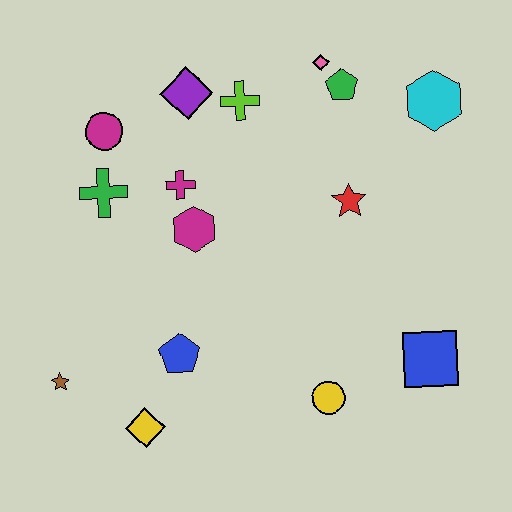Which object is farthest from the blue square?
The magenta circle is farthest from the blue square.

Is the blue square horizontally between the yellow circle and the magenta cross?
No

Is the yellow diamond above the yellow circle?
No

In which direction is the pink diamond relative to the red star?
The pink diamond is above the red star.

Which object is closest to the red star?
The green pentagon is closest to the red star.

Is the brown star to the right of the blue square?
No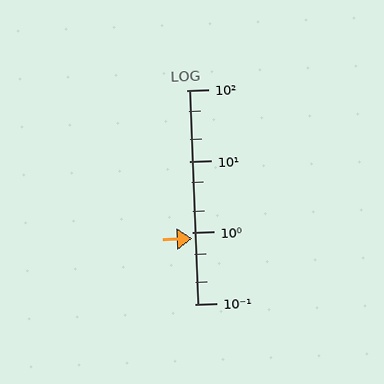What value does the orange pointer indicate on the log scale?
The pointer indicates approximately 0.82.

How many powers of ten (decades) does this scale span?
The scale spans 3 decades, from 0.1 to 100.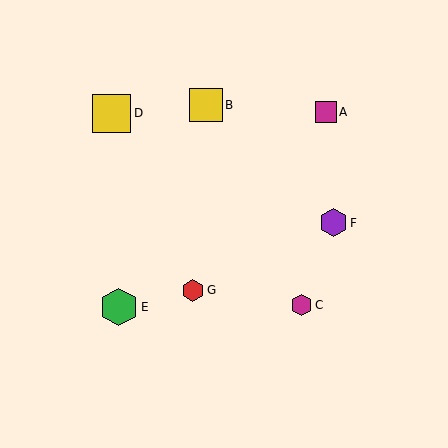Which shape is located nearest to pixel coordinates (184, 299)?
The red hexagon (labeled G) at (193, 290) is nearest to that location.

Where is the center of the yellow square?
The center of the yellow square is at (112, 113).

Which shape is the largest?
The yellow square (labeled D) is the largest.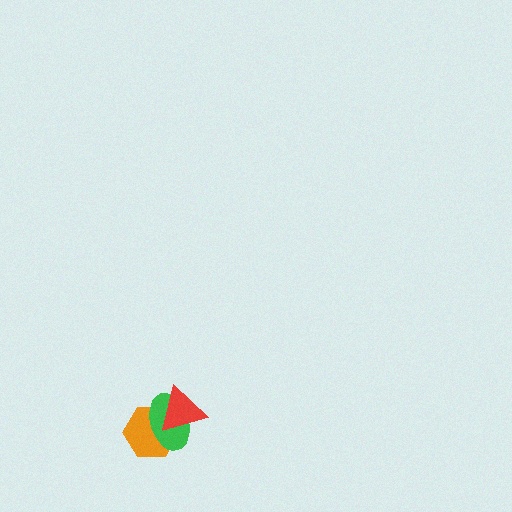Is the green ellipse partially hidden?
Yes, it is partially covered by another shape.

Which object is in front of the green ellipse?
The red triangle is in front of the green ellipse.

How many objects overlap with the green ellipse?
2 objects overlap with the green ellipse.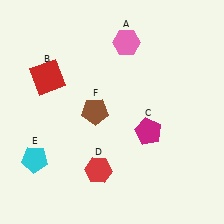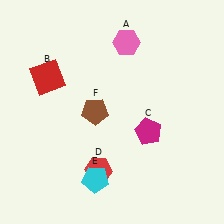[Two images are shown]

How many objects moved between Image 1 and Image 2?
1 object moved between the two images.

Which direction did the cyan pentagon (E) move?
The cyan pentagon (E) moved right.